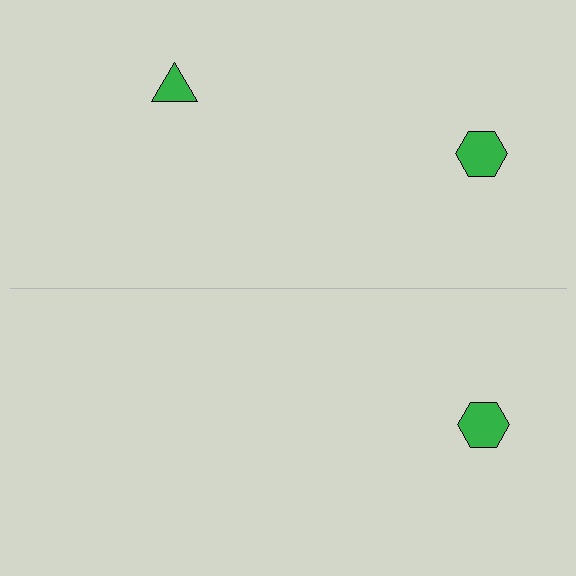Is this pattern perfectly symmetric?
No, the pattern is not perfectly symmetric. A green triangle is missing from the bottom side.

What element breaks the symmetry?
A green triangle is missing from the bottom side.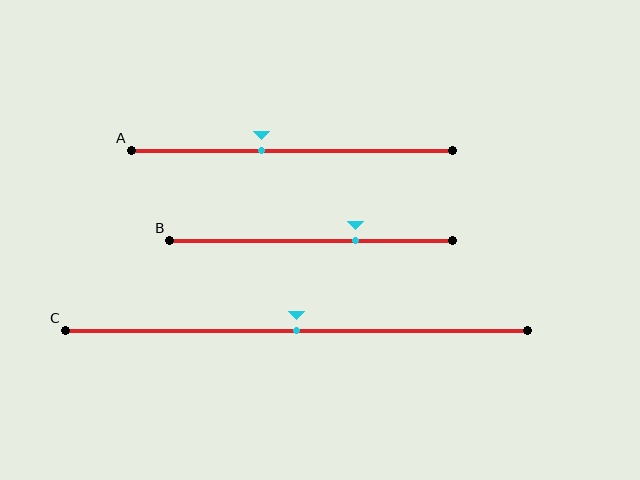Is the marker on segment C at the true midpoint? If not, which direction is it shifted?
Yes, the marker on segment C is at the true midpoint.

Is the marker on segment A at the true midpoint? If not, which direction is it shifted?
No, the marker on segment A is shifted to the left by about 9% of the segment length.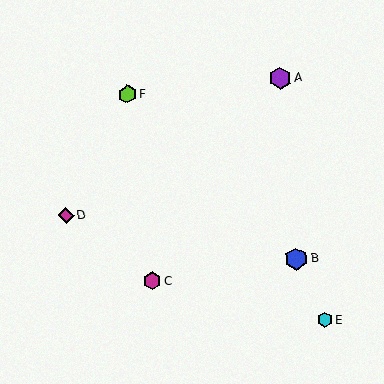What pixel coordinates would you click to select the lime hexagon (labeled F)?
Click at (127, 94) to select the lime hexagon F.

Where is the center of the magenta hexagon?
The center of the magenta hexagon is at (152, 281).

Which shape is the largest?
The blue hexagon (labeled B) is the largest.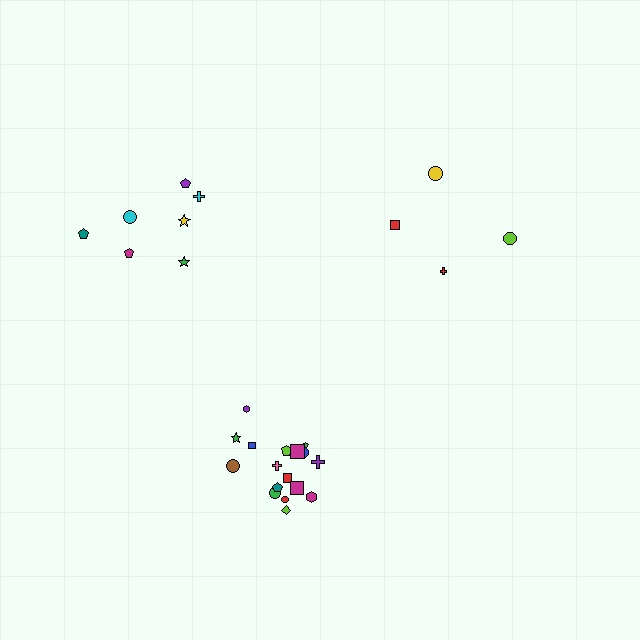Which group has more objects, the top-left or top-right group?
The top-left group.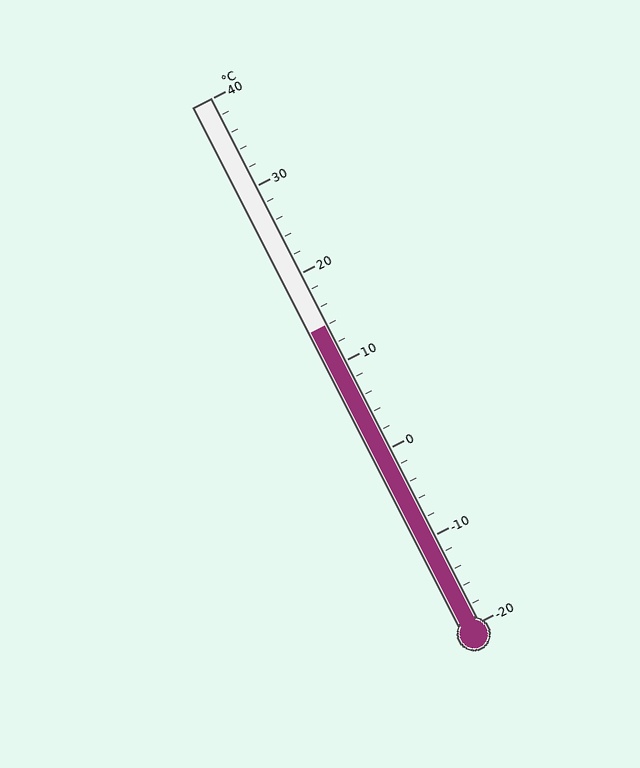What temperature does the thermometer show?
The thermometer shows approximately 14°C.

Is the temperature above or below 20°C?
The temperature is below 20°C.